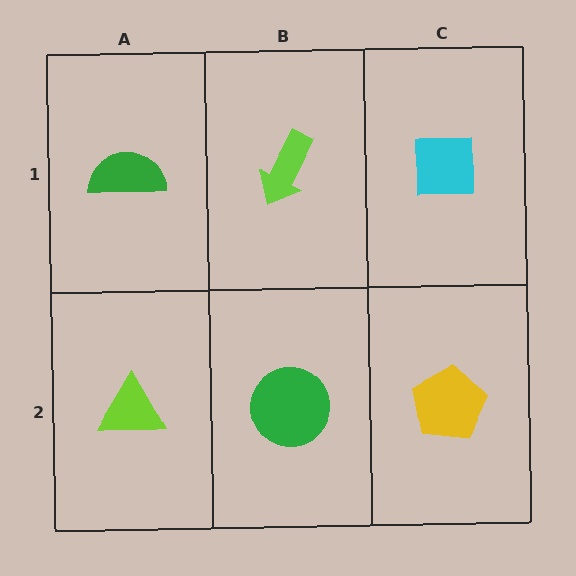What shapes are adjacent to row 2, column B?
A lime arrow (row 1, column B), a lime triangle (row 2, column A), a yellow pentagon (row 2, column C).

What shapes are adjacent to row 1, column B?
A green circle (row 2, column B), a green semicircle (row 1, column A), a cyan square (row 1, column C).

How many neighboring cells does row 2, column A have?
2.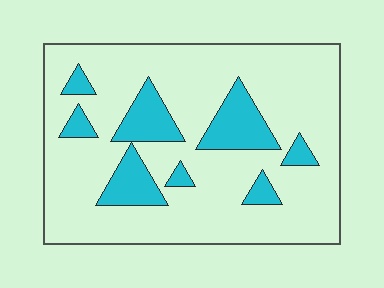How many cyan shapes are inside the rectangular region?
8.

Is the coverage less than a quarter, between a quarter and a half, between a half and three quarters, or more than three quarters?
Less than a quarter.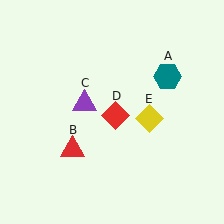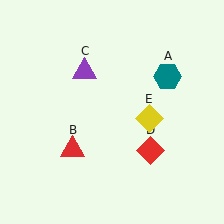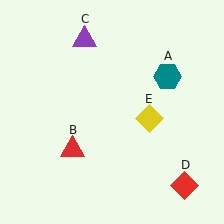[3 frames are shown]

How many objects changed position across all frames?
2 objects changed position: purple triangle (object C), red diamond (object D).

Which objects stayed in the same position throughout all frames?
Teal hexagon (object A) and red triangle (object B) and yellow diamond (object E) remained stationary.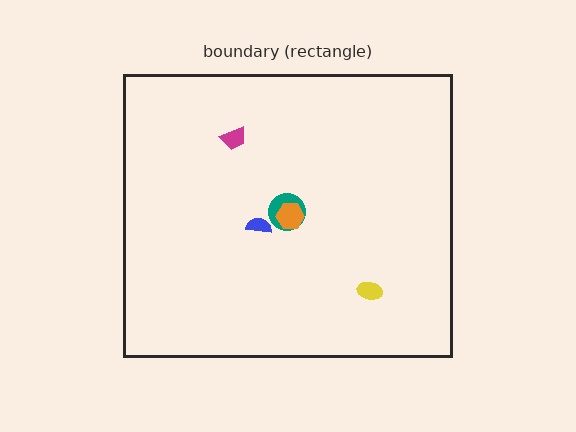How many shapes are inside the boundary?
5 inside, 0 outside.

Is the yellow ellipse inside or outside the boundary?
Inside.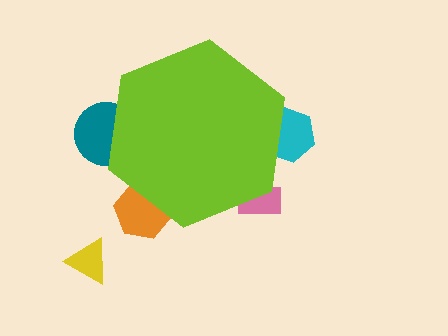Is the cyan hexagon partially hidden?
Yes, the cyan hexagon is partially hidden behind the lime hexagon.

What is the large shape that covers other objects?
A lime hexagon.